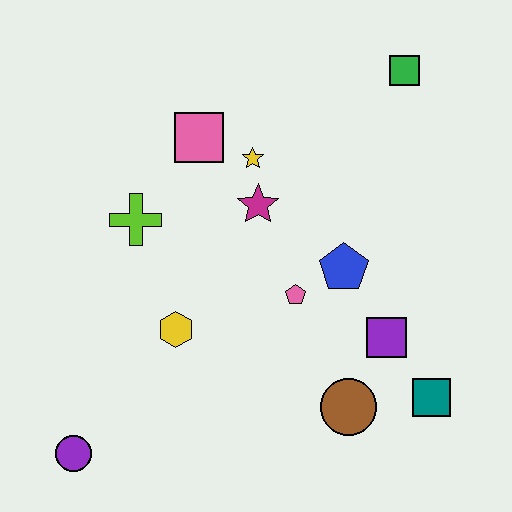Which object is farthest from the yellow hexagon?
The green square is farthest from the yellow hexagon.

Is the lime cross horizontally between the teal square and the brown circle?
No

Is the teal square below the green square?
Yes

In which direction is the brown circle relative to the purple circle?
The brown circle is to the right of the purple circle.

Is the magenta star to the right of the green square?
No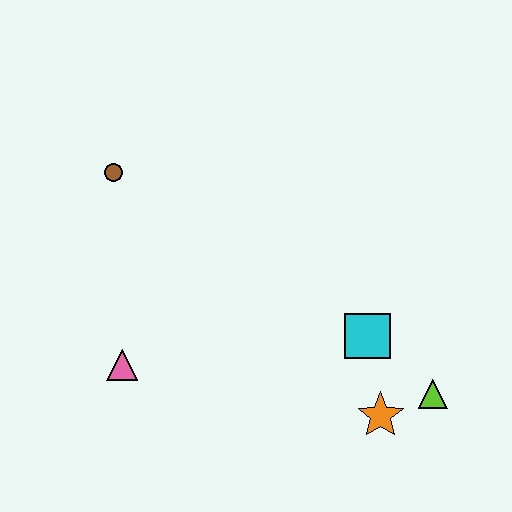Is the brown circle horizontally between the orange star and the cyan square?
No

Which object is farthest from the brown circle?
The lime triangle is farthest from the brown circle.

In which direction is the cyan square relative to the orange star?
The cyan square is above the orange star.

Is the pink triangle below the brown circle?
Yes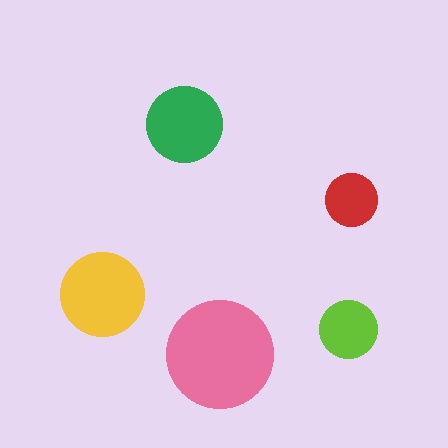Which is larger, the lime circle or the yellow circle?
The yellow one.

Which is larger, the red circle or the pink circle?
The pink one.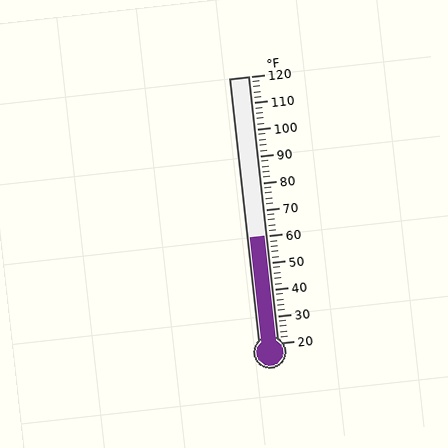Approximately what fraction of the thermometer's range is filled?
The thermometer is filled to approximately 40% of its range.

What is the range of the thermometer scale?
The thermometer scale ranges from 20°F to 120°F.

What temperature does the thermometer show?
The thermometer shows approximately 60°F.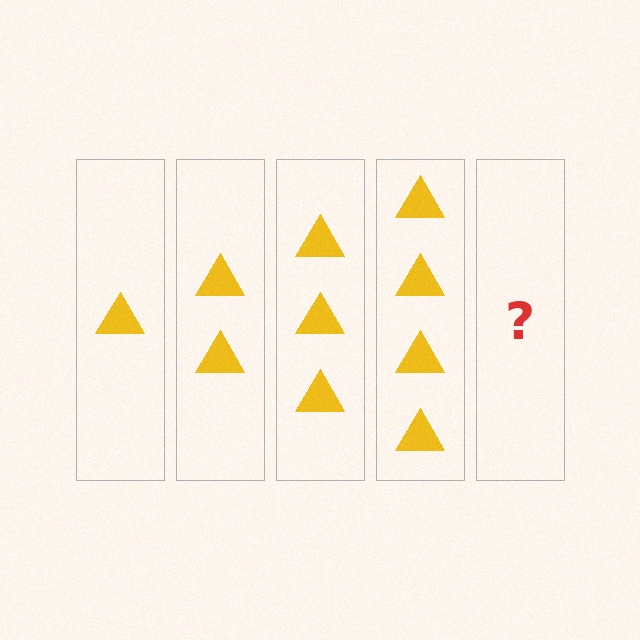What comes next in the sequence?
The next element should be 5 triangles.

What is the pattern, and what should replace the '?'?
The pattern is that each step adds one more triangle. The '?' should be 5 triangles.